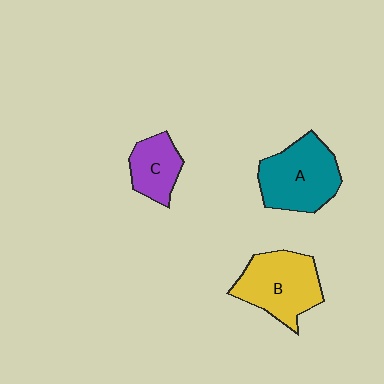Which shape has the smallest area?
Shape C (purple).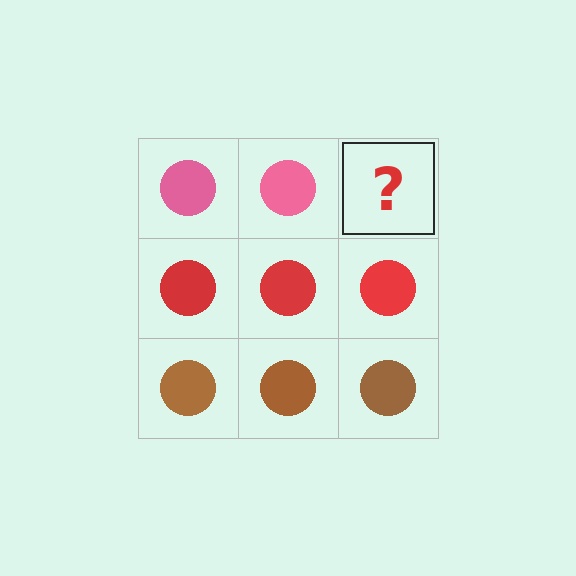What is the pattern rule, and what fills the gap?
The rule is that each row has a consistent color. The gap should be filled with a pink circle.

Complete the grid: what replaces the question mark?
The question mark should be replaced with a pink circle.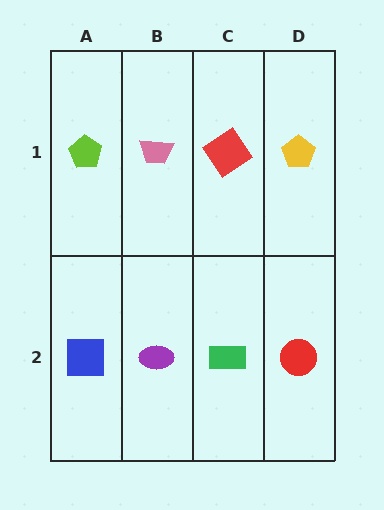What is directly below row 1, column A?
A blue square.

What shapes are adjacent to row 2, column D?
A yellow pentagon (row 1, column D), a green rectangle (row 2, column C).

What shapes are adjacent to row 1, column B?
A purple ellipse (row 2, column B), a lime pentagon (row 1, column A), a red diamond (row 1, column C).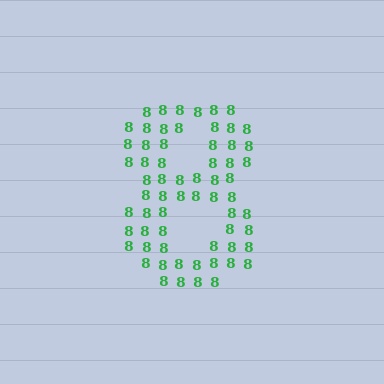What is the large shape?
The large shape is the digit 8.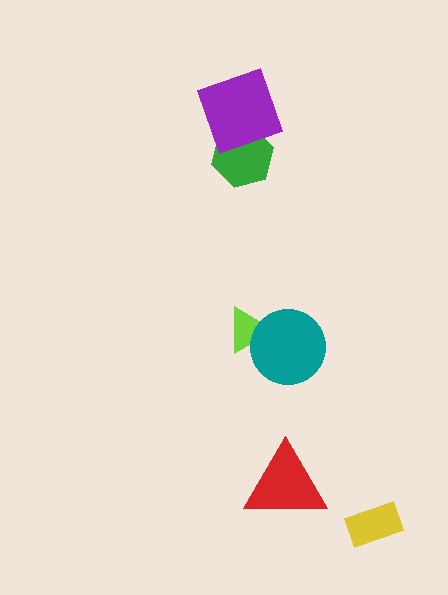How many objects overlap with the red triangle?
0 objects overlap with the red triangle.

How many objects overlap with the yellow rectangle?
0 objects overlap with the yellow rectangle.